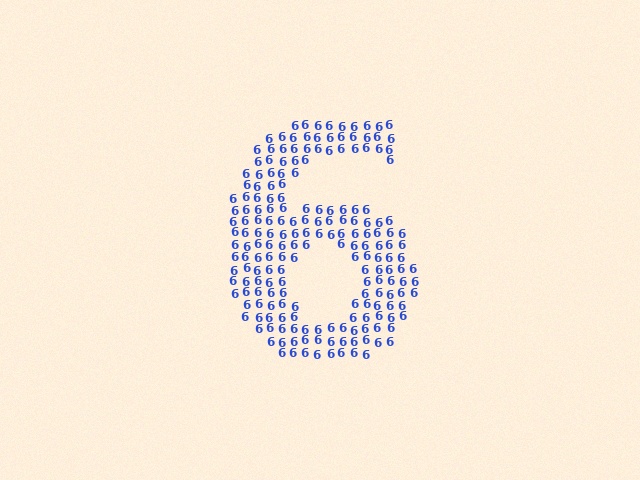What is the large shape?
The large shape is the digit 6.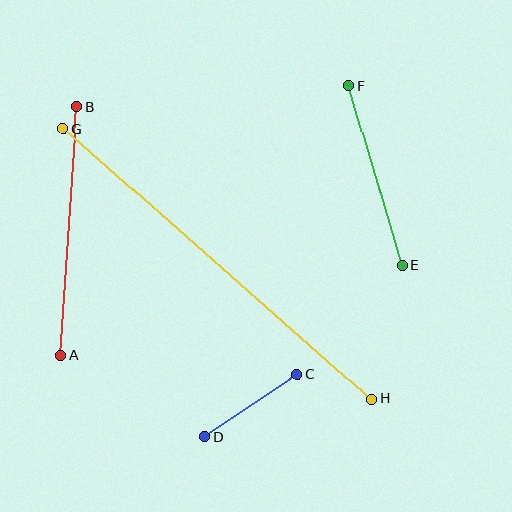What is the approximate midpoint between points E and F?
The midpoint is at approximately (376, 176) pixels.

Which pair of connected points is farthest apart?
Points G and H are farthest apart.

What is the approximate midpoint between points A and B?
The midpoint is at approximately (69, 231) pixels.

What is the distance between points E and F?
The distance is approximately 188 pixels.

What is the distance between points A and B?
The distance is approximately 249 pixels.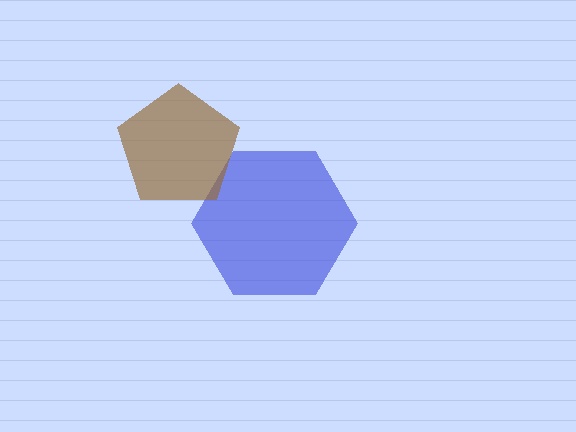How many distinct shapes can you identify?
There are 2 distinct shapes: a blue hexagon, a brown pentagon.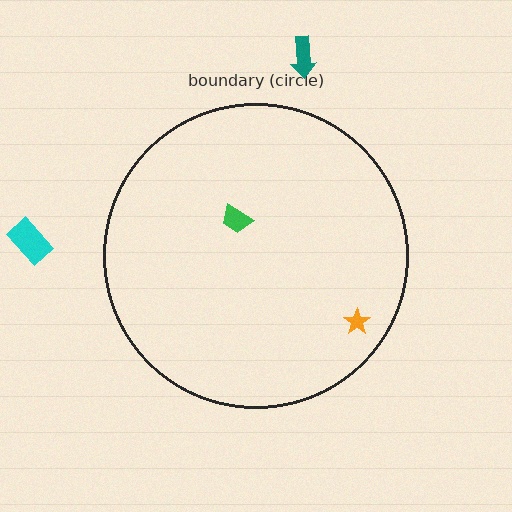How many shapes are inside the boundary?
2 inside, 2 outside.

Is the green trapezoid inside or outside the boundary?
Inside.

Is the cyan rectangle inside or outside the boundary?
Outside.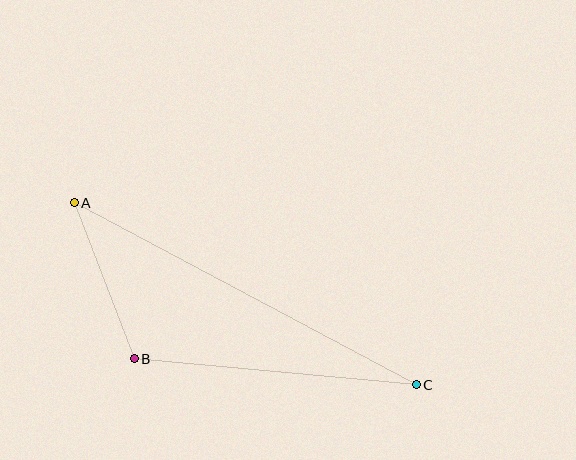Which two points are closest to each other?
Points A and B are closest to each other.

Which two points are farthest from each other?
Points A and C are farthest from each other.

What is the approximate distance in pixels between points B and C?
The distance between B and C is approximately 283 pixels.